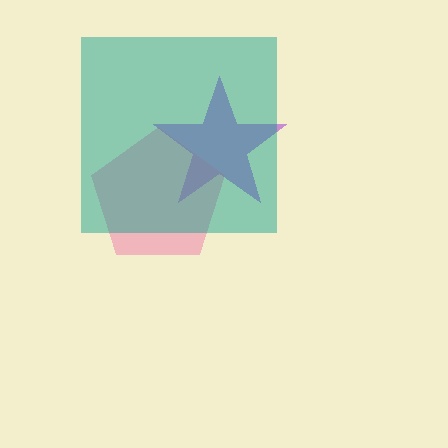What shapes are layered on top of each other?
The layered shapes are: a purple star, a pink pentagon, a teal square.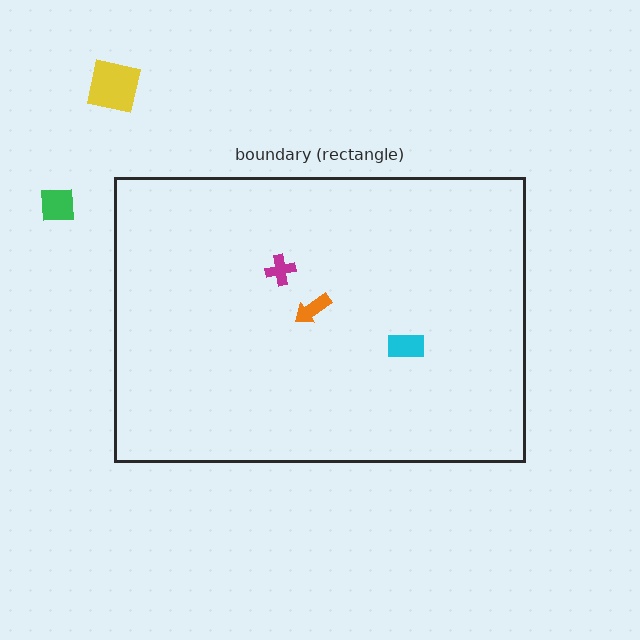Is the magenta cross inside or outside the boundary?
Inside.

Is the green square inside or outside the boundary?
Outside.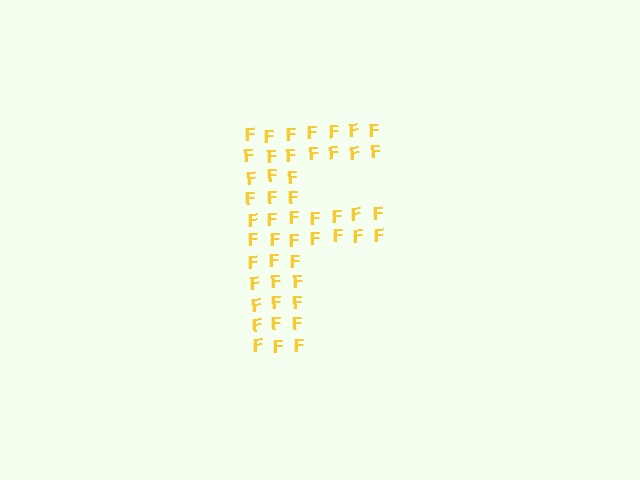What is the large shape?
The large shape is the letter F.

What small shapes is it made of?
It is made of small letter F's.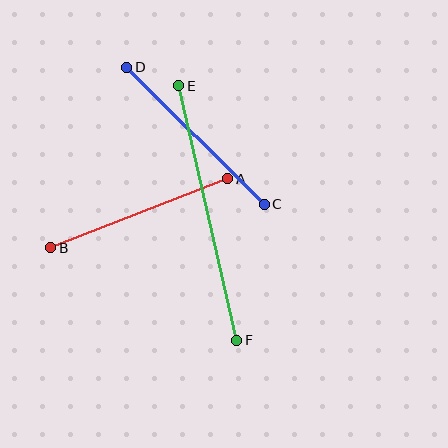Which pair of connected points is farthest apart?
Points E and F are farthest apart.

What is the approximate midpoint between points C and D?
The midpoint is at approximately (195, 136) pixels.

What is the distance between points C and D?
The distance is approximately 194 pixels.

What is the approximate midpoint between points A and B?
The midpoint is at approximately (139, 213) pixels.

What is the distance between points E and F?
The distance is approximately 261 pixels.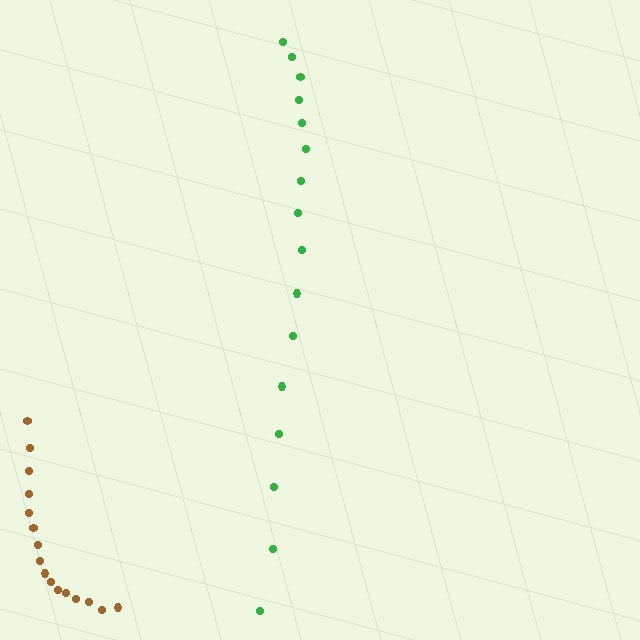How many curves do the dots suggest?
There are 2 distinct paths.